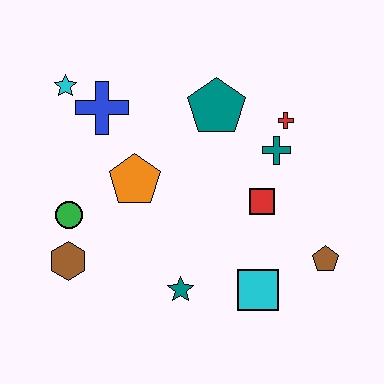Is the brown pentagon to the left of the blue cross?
No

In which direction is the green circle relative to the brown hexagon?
The green circle is above the brown hexagon.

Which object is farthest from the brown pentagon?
The cyan star is farthest from the brown pentagon.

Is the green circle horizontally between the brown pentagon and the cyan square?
No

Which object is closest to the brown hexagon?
The green circle is closest to the brown hexagon.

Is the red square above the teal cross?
No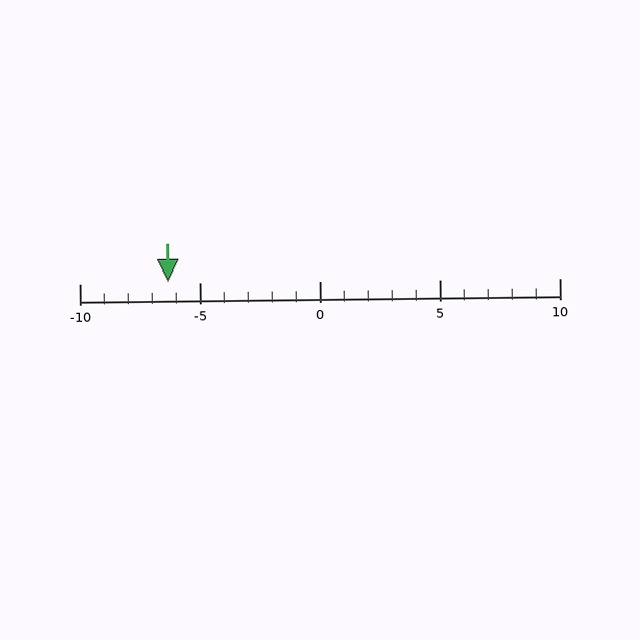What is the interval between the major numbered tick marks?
The major tick marks are spaced 5 units apart.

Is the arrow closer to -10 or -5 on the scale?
The arrow is closer to -5.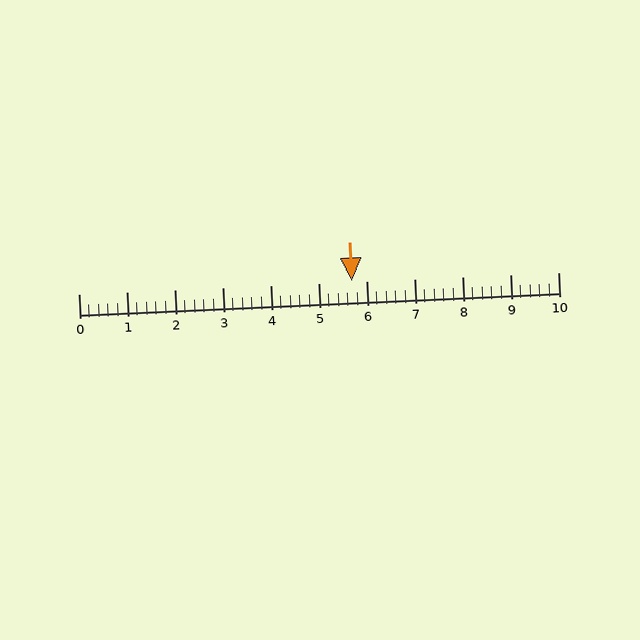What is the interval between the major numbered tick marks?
The major tick marks are spaced 1 units apart.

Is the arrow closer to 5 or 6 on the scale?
The arrow is closer to 6.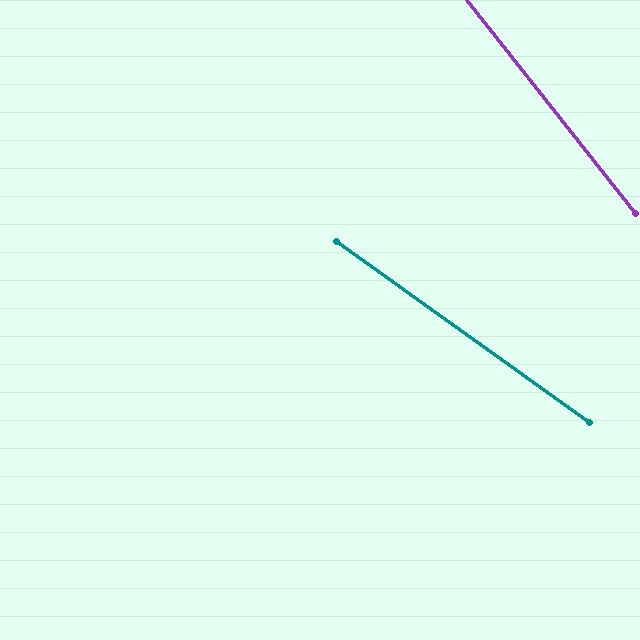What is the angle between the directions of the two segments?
Approximately 16 degrees.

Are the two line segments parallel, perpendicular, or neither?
Neither parallel nor perpendicular — they differ by about 16°.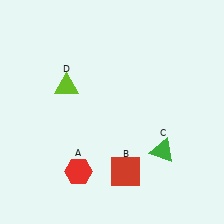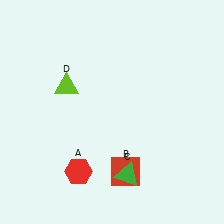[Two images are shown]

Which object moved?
The green triangle (C) moved left.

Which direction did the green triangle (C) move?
The green triangle (C) moved left.